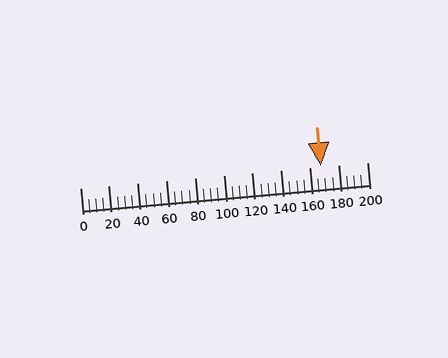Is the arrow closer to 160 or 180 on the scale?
The arrow is closer to 160.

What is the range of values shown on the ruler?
The ruler shows values from 0 to 200.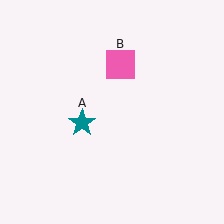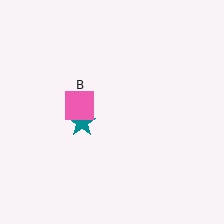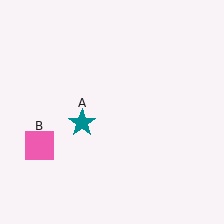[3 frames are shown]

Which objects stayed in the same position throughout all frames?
Teal star (object A) remained stationary.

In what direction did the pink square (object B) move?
The pink square (object B) moved down and to the left.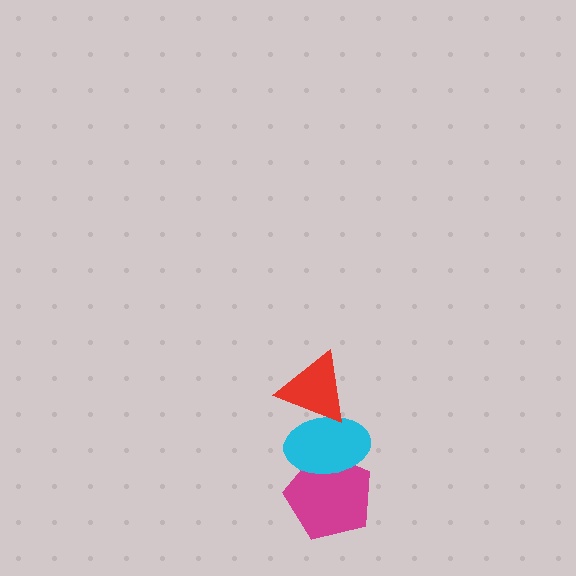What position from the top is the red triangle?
The red triangle is 1st from the top.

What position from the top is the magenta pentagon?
The magenta pentagon is 3rd from the top.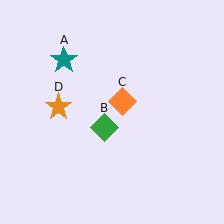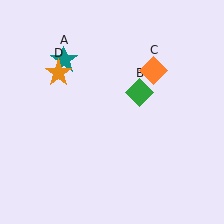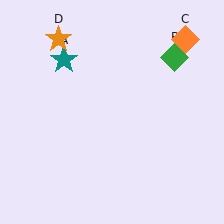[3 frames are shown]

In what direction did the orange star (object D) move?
The orange star (object D) moved up.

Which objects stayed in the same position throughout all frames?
Teal star (object A) remained stationary.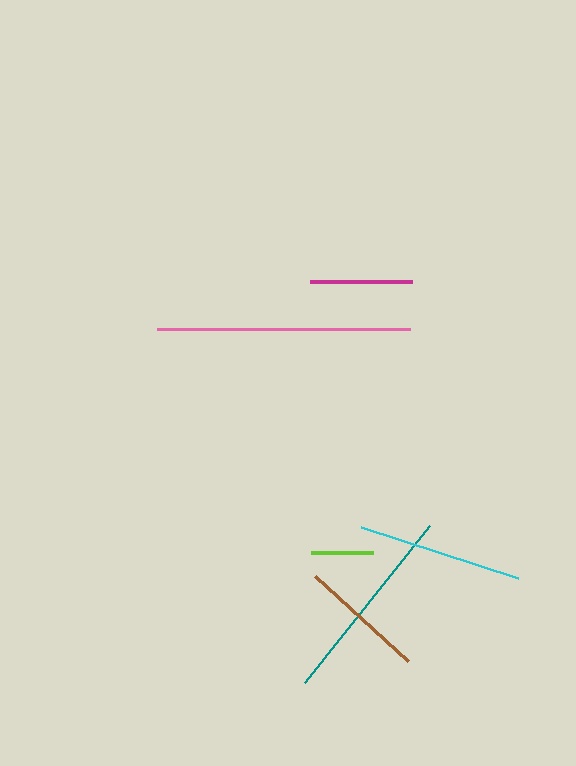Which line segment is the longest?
The pink line is the longest at approximately 252 pixels.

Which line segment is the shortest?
The lime line is the shortest at approximately 62 pixels.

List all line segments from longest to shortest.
From longest to shortest: pink, teal, cyan, brown, magenta, lime.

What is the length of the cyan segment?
The cyan segment is approximately 165 pixels long.